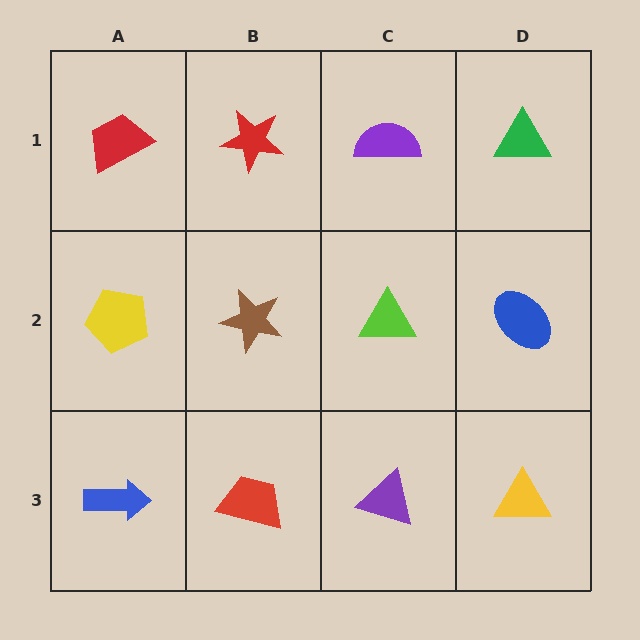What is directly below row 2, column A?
A blue arrow.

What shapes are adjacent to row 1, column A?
A yellow pentagon (row 2, column A), a red star (row 1, column B).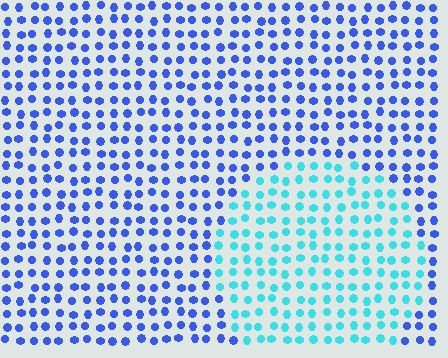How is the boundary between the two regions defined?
The boundary is defined purely by a slight shift in hue (about 47 degrees). Spacing, size, and orientation are identical on both sides.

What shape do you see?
I see a circle.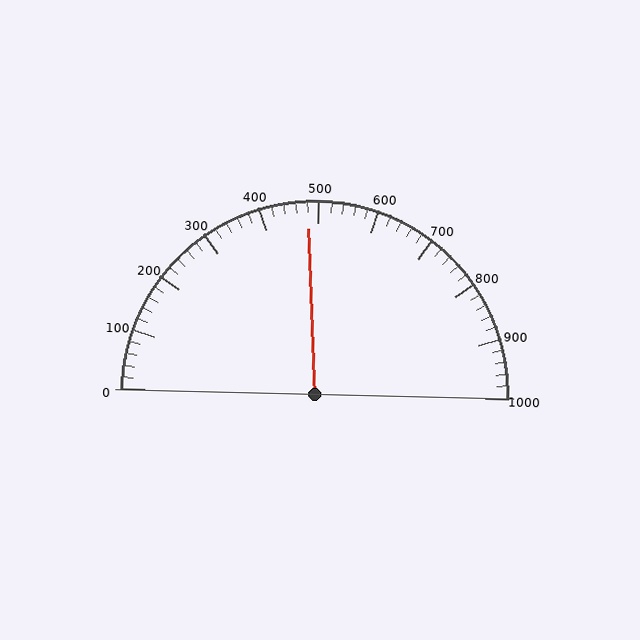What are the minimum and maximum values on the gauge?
The gauge ranges from 0 to 1000.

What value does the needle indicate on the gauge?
The needle indicates approximately 480.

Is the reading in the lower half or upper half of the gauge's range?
The reading is in the lower half of the range (0 to 1000).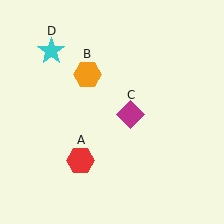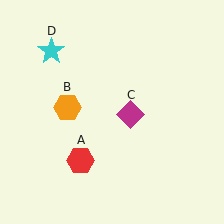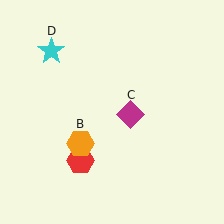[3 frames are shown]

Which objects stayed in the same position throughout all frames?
Red hexagon (object A) and magenta diamond (object C) and cyan star (object D) remained stationary.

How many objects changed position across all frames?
1 object changed position: orange hexagon (object B).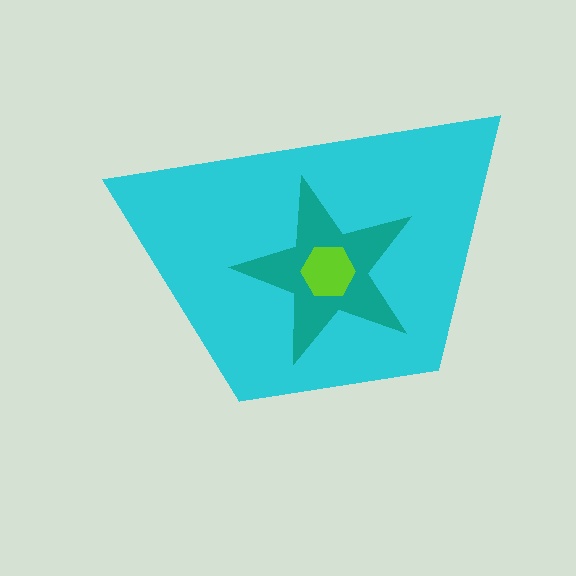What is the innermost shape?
The lime hexagon.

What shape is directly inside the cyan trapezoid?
The teal star.